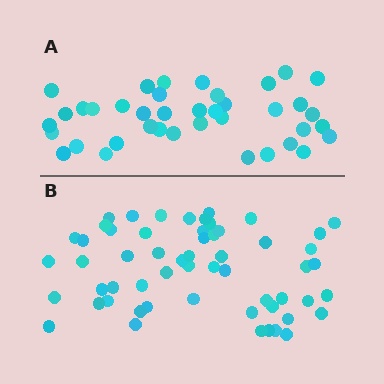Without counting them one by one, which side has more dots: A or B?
Region B (the bottom region) has more dots.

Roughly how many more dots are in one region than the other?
Region B has approximately 20 more dots than region A.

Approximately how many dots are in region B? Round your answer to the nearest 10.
About 60 dots. (The exact count is 57, which rounds to 60.)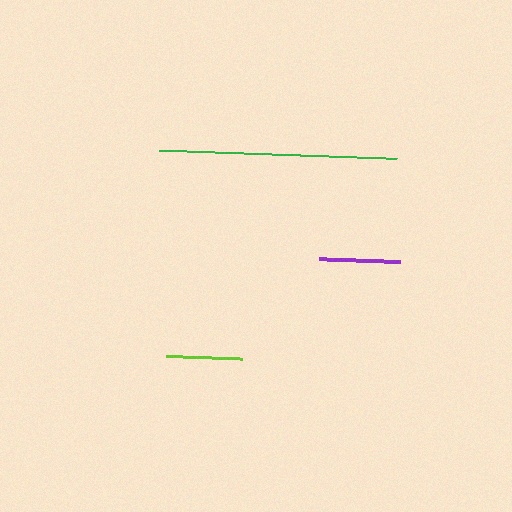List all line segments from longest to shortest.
From longest to shortest: green, purple, lime.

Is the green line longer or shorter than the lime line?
The green line is longer than the lime line.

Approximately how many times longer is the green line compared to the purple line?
The green line is approximately 2.9 times the length of the purple line.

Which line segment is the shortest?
The lime line is the shortest at approximately 76 pixels.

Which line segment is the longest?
The green line is the longest at approximately 238 pixels.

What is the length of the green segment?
The green segment is approximately 238 pixels long.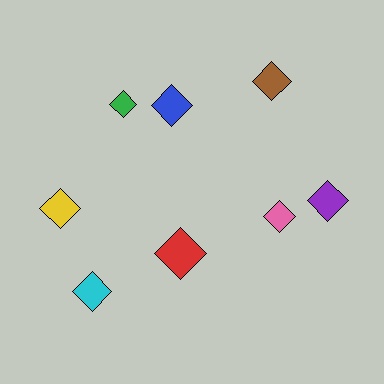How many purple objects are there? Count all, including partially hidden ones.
There is 1 purple object.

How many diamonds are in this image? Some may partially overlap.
There are 8 diamonds.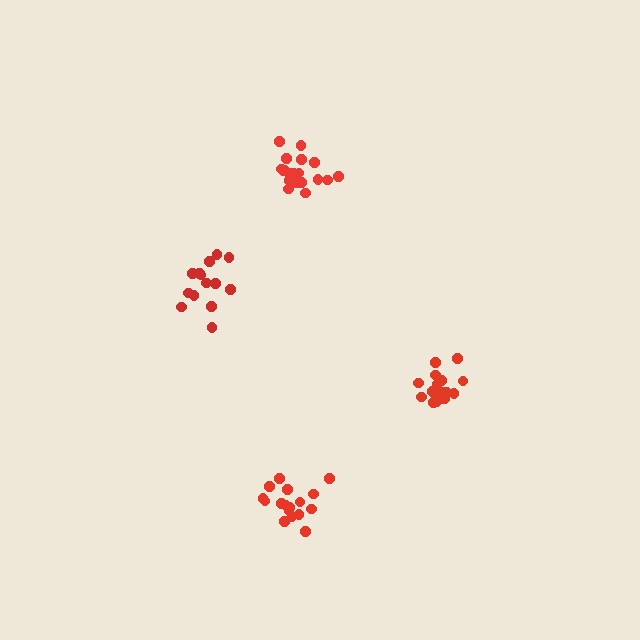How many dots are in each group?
Group 1: 19 dots, Group 2: 17 dots, Group 3: 14 dots, Group 4: 17 dots (67 total).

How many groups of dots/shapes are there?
There are 4 groups.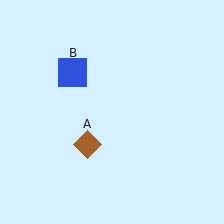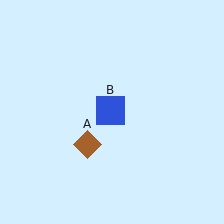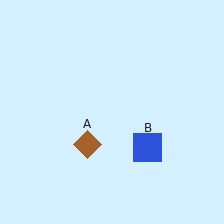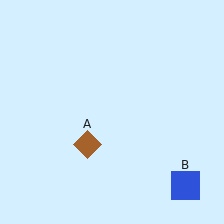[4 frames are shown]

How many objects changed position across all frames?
1 object changed position: blue square (object B).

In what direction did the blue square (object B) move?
The blue square (object B) moved down and to the right.